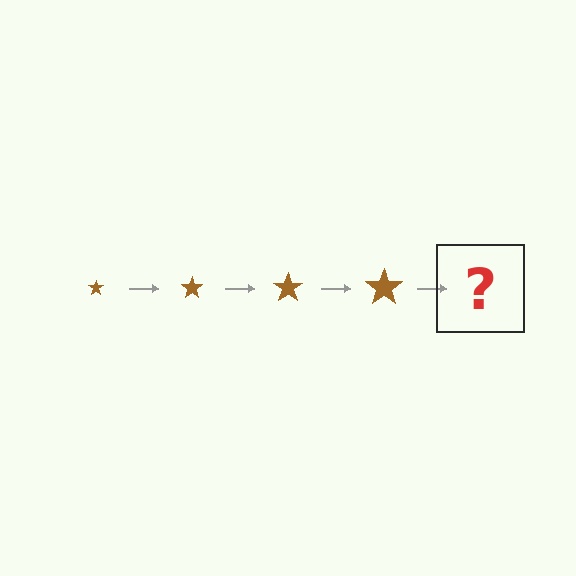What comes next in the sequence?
The next element should be a brown star, larger than the previous one.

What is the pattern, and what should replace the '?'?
The pattern is that the star gets progressively larger each step. The '?' should be a brown star, larger than the previous one.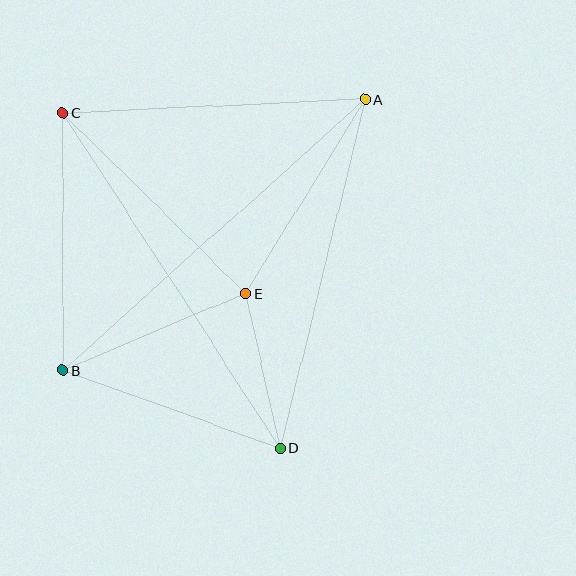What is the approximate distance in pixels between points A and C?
The distance between A and C is approximately 303 pixels.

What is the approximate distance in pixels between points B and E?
The distance between B and E is approximately 198 pixels.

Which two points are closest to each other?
Points D and E are closest to each other.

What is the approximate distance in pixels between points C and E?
The distance between C and E is approximately 257 pixels.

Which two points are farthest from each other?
Points A and B are farthest from each other.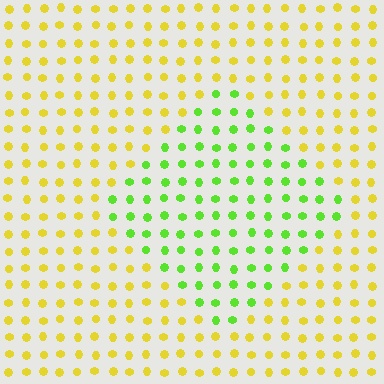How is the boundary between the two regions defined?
The boundary is defined purely by a slight shift in hue (about 50 degrees). Spacing, size, and orientation are identical on both sides.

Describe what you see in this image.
The image is filled with small yellow elements in a uniform arrangement. A diamond-shaped region is visible where the elements are tinted to a slightly different hue, forming a subtle color boundary.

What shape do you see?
I see a diamond.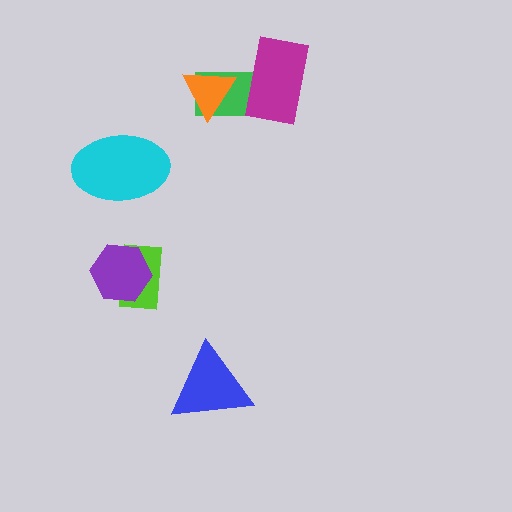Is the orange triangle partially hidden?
No, no other shape covers it.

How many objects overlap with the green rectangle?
2 objects overlap with the green rectangle.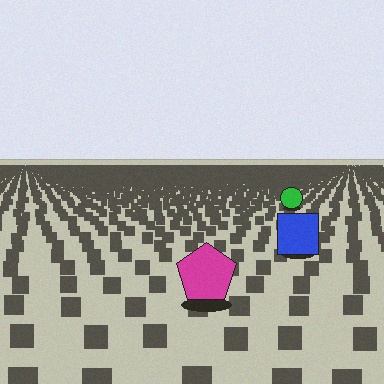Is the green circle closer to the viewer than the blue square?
No. The blue square is closer — you can tell from the texture gradient: the ground texture is coarser near it.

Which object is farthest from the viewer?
The green circle is farthest from the viewer. It appears smaller and the ground texture around it is denser.